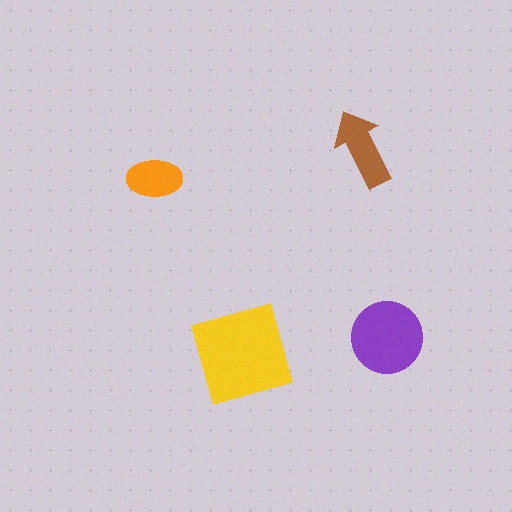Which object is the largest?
The yellow square.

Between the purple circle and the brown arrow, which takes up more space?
The purple circle.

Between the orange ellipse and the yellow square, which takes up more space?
The yellow square.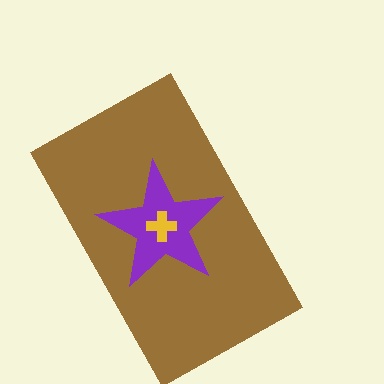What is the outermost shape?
The brown rectangle.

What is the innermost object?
The yellow cross.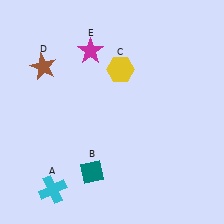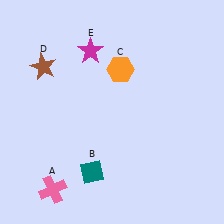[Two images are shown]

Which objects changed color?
A changed from cyan to pink. C changed from yellow to orange.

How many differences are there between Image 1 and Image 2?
There are 2 differences between the two images.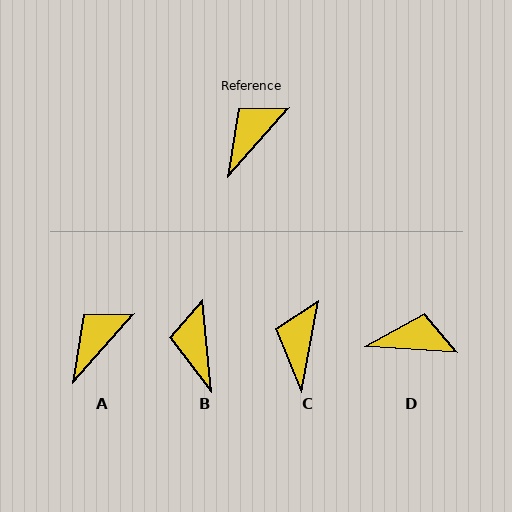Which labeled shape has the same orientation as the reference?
A.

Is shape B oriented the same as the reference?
No, it is off by about 47 degrees.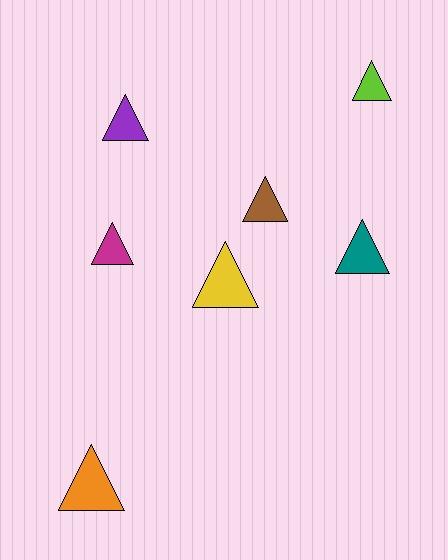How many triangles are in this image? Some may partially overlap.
There are 7 triangles.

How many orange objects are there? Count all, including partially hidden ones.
There is 1 orange object.